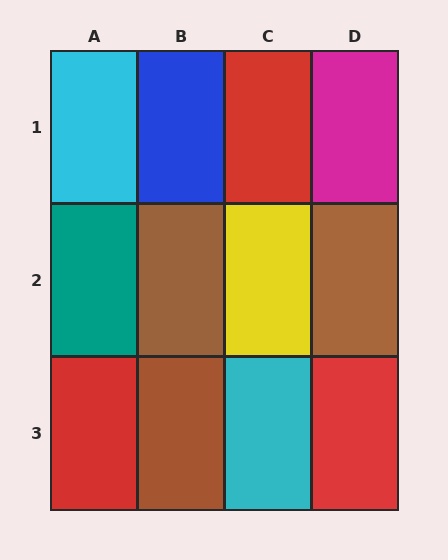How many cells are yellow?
1 cell is yellow.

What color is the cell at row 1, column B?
Blue.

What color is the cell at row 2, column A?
Teal.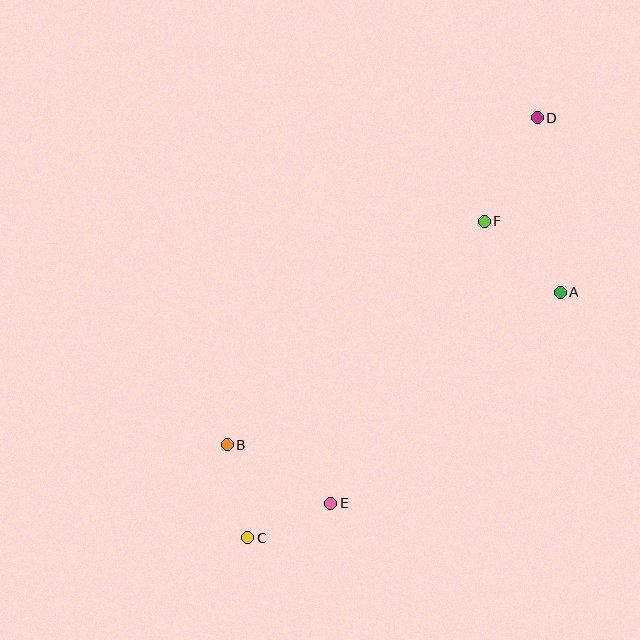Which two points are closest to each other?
Points C and E are closest to each other.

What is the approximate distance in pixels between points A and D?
The distance between A and D is approximately 176 pixels.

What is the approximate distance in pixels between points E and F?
The distance between E and F is approximately 321 pixels.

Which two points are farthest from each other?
Points C and D are farthest from each other.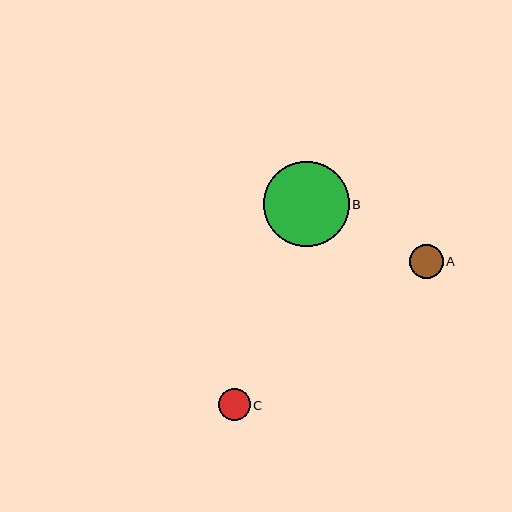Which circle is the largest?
Circle B is the largest with a size of approximately 85 pixels.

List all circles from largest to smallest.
From largest to smallest: B, A, C.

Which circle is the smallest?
Circle C is the smallest with a size of approximately 32 pixels.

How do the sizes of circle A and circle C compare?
Circle A and circle C are approximately the same size.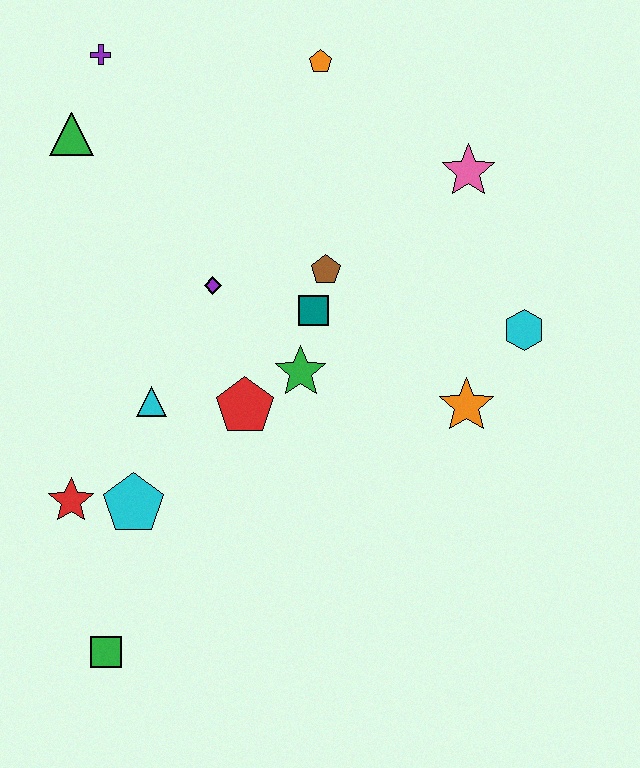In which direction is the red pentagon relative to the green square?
The red pentagon is above the green square.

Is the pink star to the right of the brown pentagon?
Yes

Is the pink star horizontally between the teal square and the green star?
No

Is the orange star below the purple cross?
Yes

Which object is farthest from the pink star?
The green square is farthest from the pink star.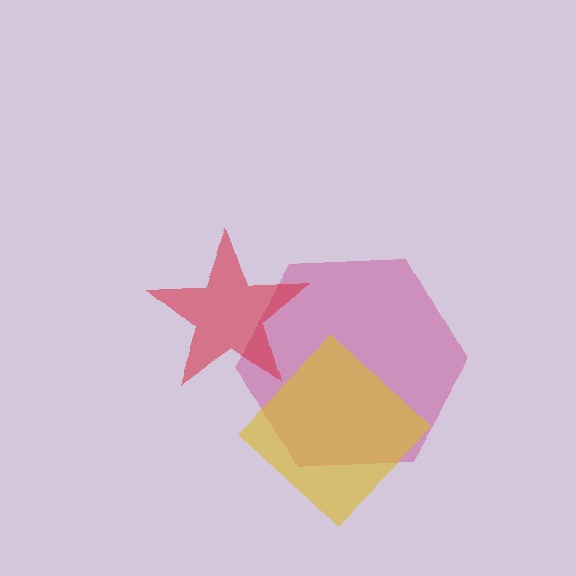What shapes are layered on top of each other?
The layered shapes are: a magenta hexagon, a yellow diamond, a red star.